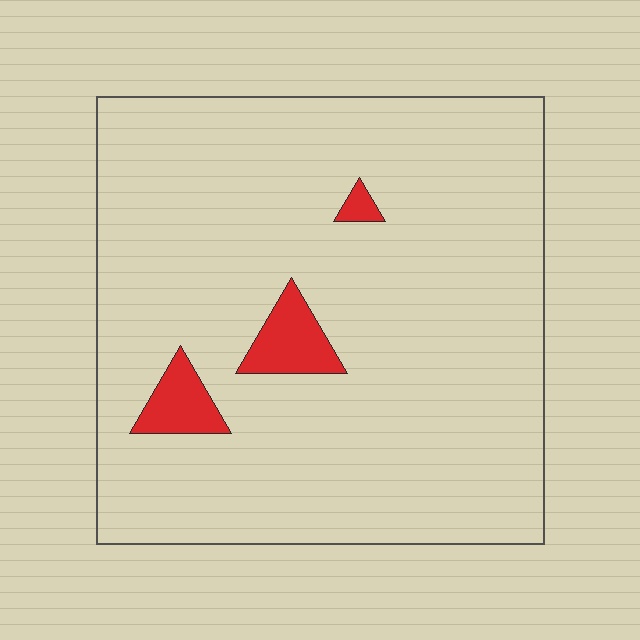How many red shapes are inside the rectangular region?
3.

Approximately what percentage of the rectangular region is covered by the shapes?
Approximately 5%.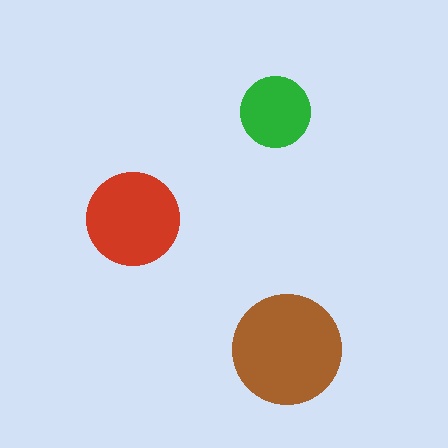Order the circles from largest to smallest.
the brown one, the red one, the green one.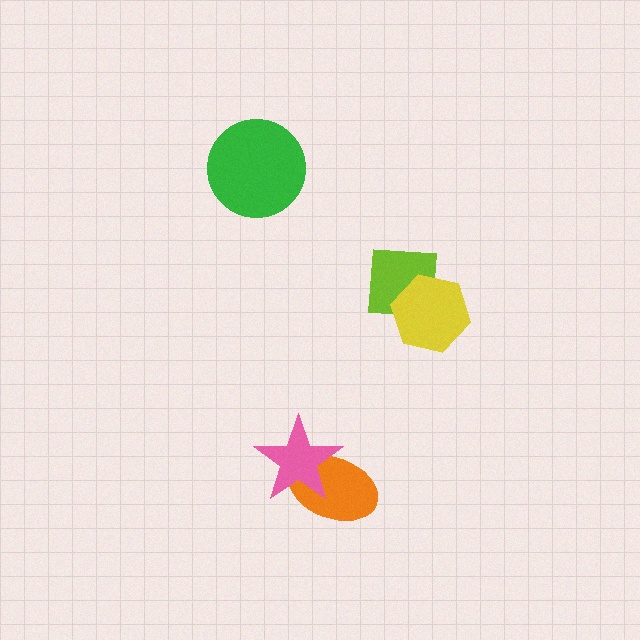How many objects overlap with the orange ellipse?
1 object overlaps with the orange ellipse.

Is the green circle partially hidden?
No, no other shape covers it.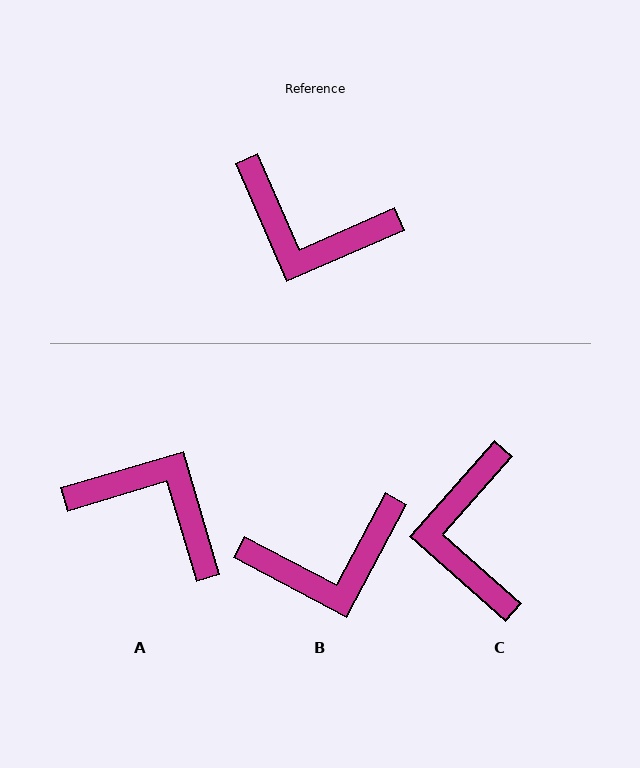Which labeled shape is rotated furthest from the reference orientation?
A, about 173 degrees away.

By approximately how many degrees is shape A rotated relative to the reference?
Approximately 173 degrees counter-clockwise.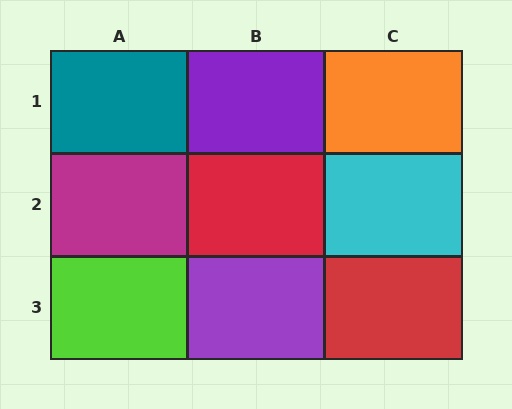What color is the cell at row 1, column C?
Orange.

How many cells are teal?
1 cell is teal.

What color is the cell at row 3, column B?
Purple.